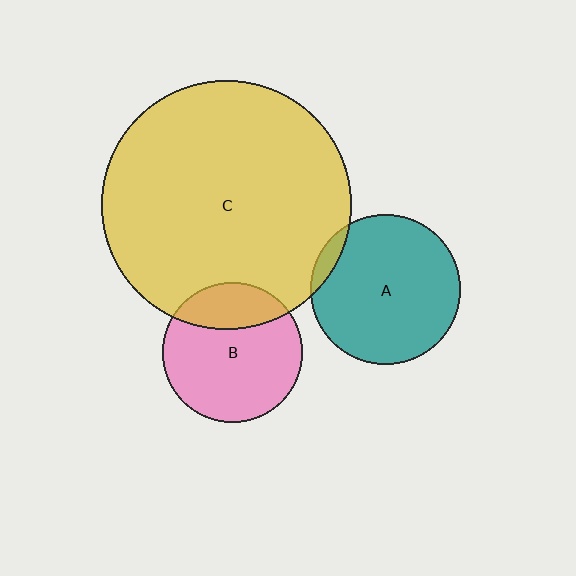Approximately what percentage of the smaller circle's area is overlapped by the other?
Approximately 5%.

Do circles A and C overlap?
Yes.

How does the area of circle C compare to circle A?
Approximately 2.8 times.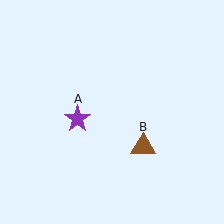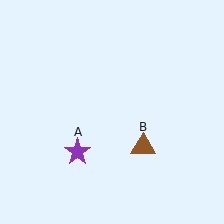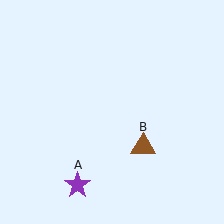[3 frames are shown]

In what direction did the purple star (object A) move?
The purple star (object A) moved down.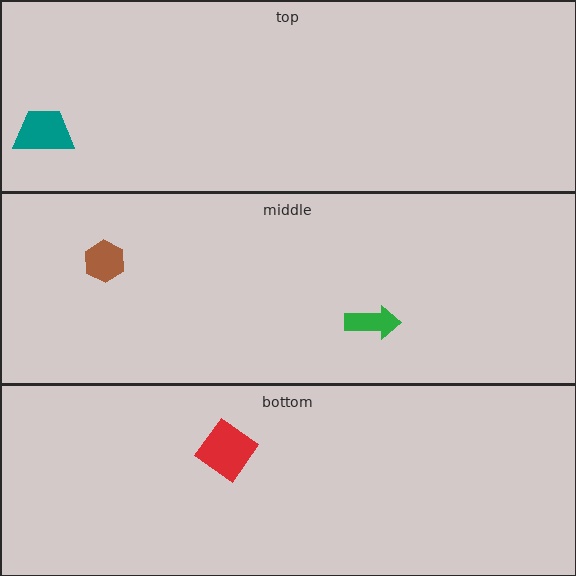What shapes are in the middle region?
The brown hexagon, the green arrow.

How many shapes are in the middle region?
2.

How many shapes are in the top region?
1.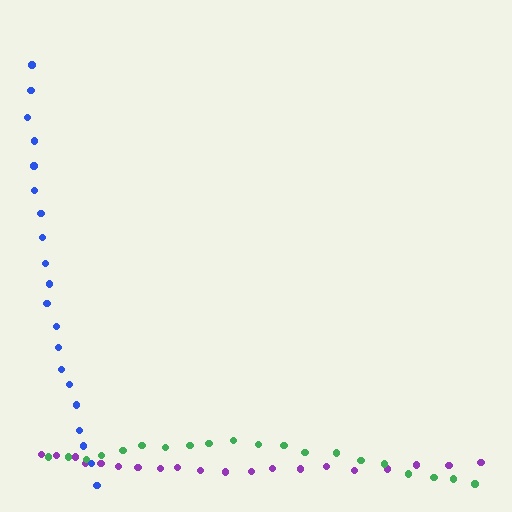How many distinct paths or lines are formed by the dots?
There are 3 distinct paths.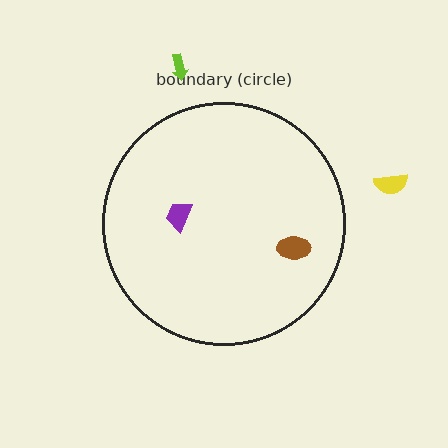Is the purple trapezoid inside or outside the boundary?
Inside.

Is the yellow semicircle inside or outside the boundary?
Outside.